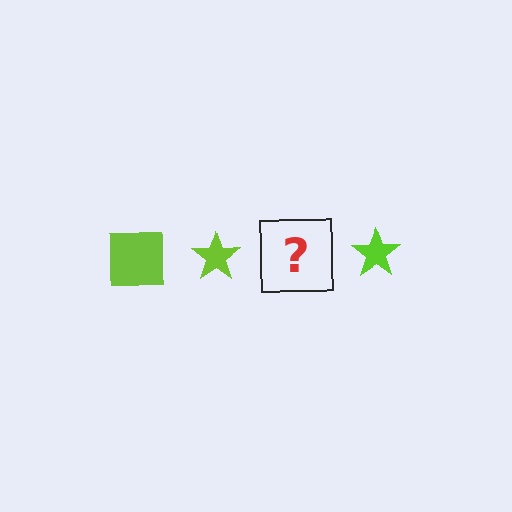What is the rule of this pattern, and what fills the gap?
The rule is that the pattern cycles through square, star shapes in lime. The gap should be filled with a lime square.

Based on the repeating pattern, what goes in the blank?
The blank should be a lime square.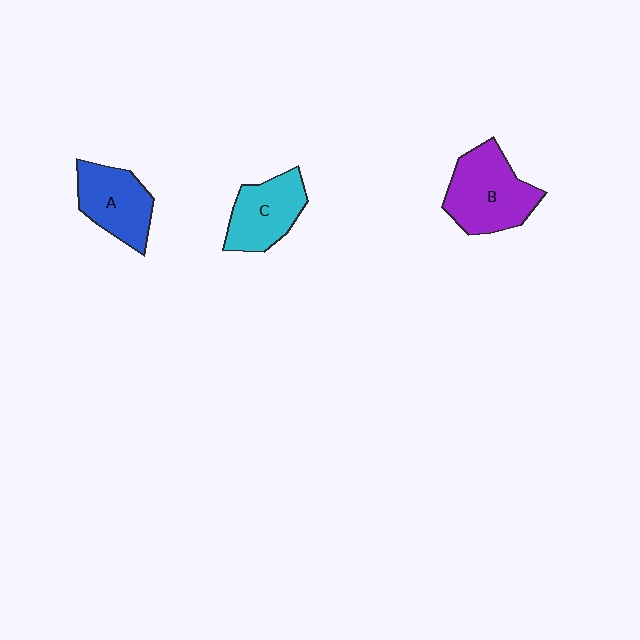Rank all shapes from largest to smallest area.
From largest to smallest: B (purple), A (blue), C (cyan).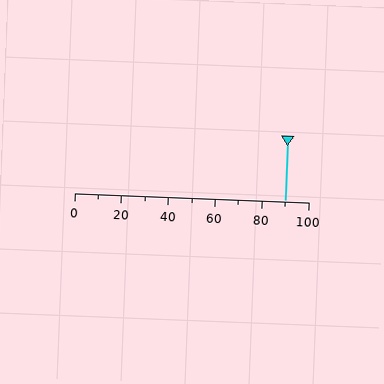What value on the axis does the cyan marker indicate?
The marker indicates approximately 90.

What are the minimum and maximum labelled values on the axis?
The axis runs from 0 to 100.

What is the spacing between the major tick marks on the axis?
The major ticks are spaced 20 apart.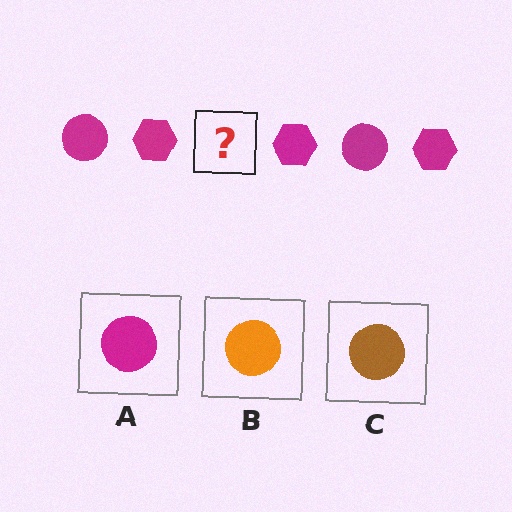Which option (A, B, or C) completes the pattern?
A.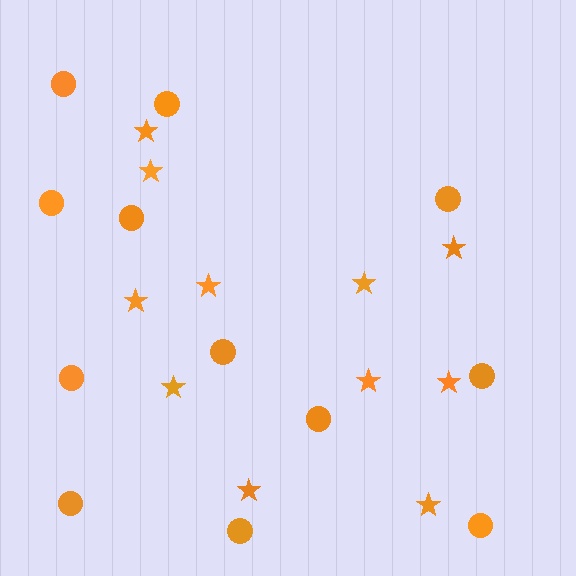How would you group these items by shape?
There are 2 groups: one group of circles (12) and one group of stars (11).